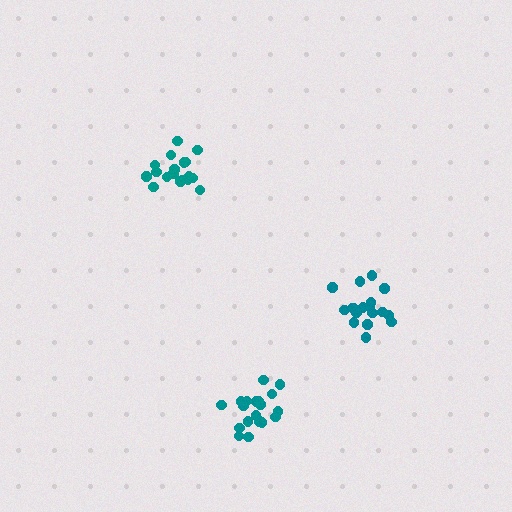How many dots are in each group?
Group 1: 19 dots, Group 2: 19 dots, Group 3: 18 dots (56 total).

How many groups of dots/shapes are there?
There are 3 groups.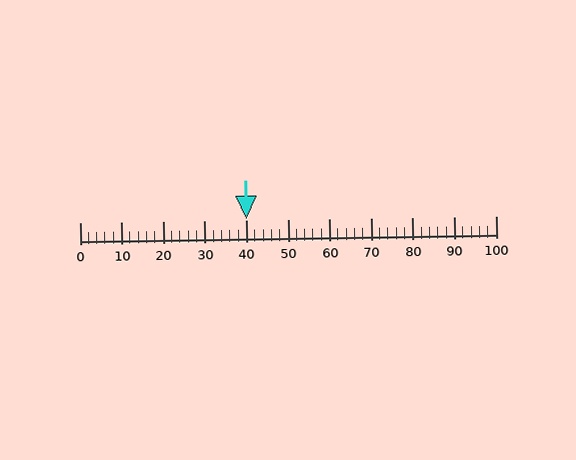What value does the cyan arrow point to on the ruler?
The cyan arrow points to approximately 40.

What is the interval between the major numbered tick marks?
The major tick marks are spaced 10 units apart.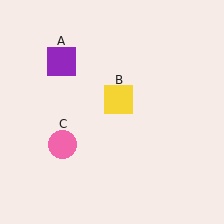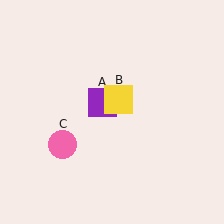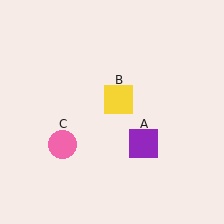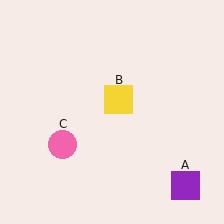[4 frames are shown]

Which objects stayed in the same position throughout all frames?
Yellow square (object B) and pink circle (object C) remained stationary.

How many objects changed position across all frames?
1 object changed position: purple square (object A).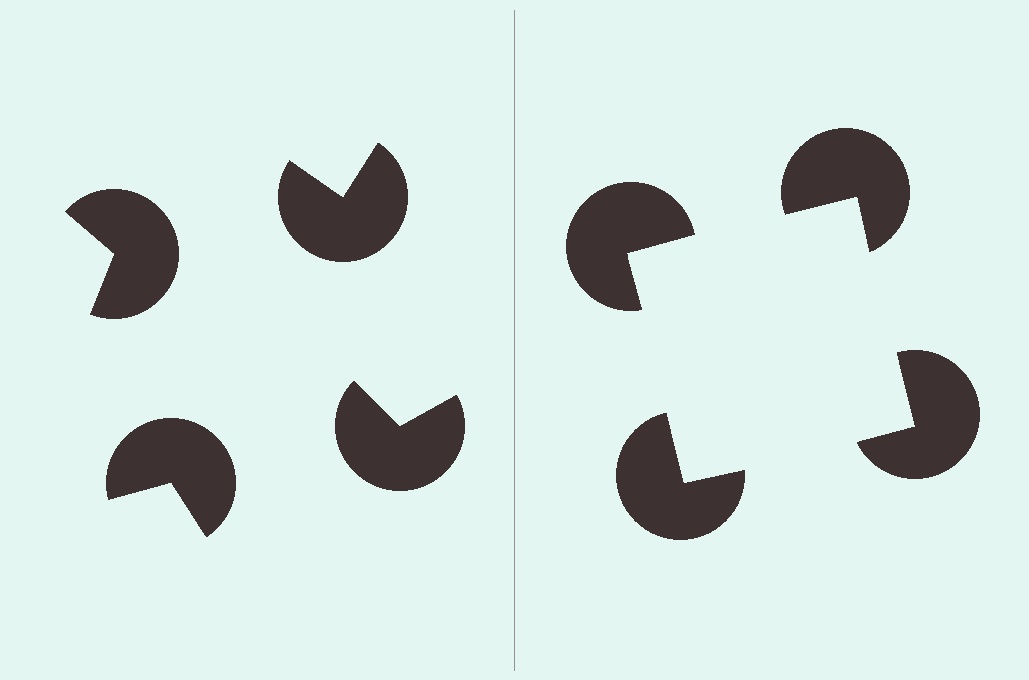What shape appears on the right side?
An illusory square.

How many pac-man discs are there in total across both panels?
8 — 4 on each side.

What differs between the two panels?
The pac-man discs are positioned identically on both sides; only the wedge orientations differ. On the right they align to a square; on the left they are misaligned.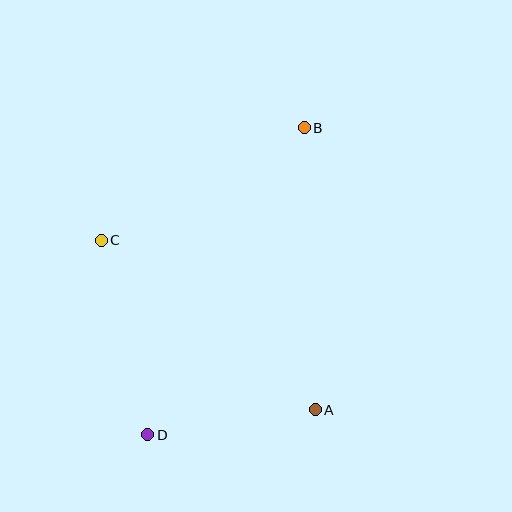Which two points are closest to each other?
Points A and D are closest to each other.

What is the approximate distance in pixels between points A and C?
The distance between A and C is approximately 273 pixels.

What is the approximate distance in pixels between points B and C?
The distance between B and C is approximately 232 pixels.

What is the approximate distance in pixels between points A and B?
The distance between A and B is approximately 282 pixels.